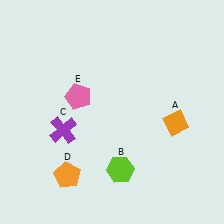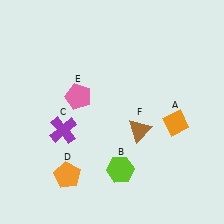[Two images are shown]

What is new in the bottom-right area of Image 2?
A brown triangle (F) was added in the bottom-right area of Image 2.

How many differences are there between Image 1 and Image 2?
There is 1 difference between the two images.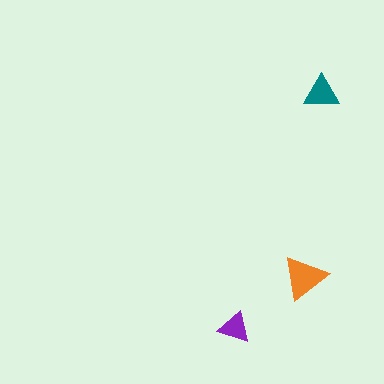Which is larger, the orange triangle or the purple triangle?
The orange one.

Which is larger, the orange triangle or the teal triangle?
The orange one.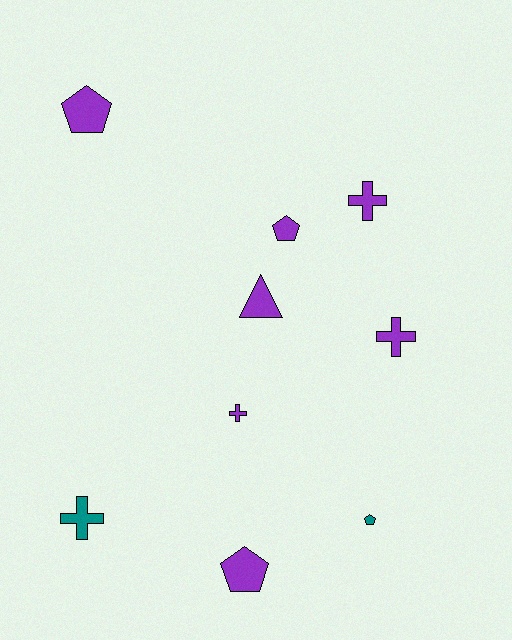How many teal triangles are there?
There are no teal triangles.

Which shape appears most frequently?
Cross, with 4 objects.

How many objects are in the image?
There are 9 objects.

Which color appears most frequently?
Purple, with 7 objects.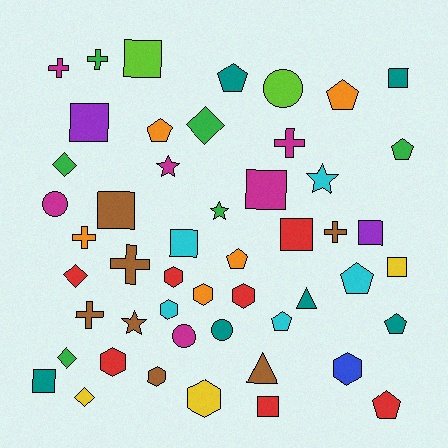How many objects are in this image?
There are 50 objects.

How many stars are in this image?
There are 4 stars.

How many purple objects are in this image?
There are 2 purple objects.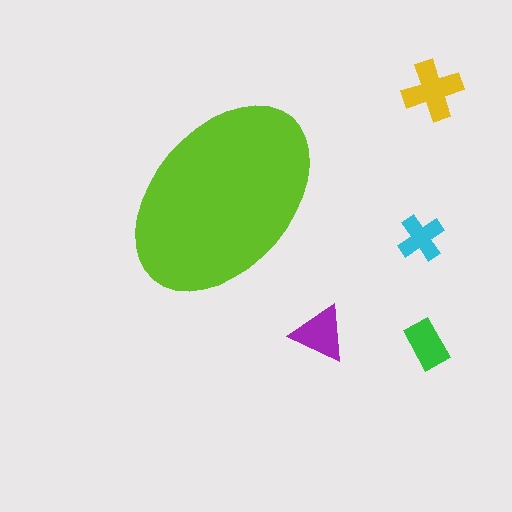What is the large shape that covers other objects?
A lime ellipse.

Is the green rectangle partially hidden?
No, the green rectangle is fully visible.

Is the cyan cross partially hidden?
No, the cyan cross is fully visible.